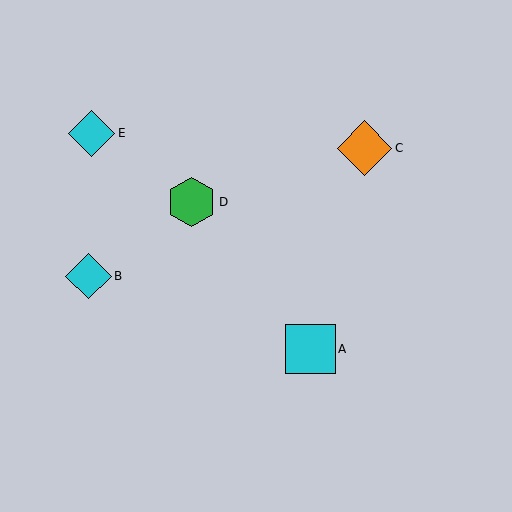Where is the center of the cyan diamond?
The center of the cyan diamond is at (88, 276).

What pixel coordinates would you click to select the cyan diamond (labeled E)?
Click at (92, 133) to select the cyan diamond E.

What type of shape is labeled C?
Shape C is an orange diamond.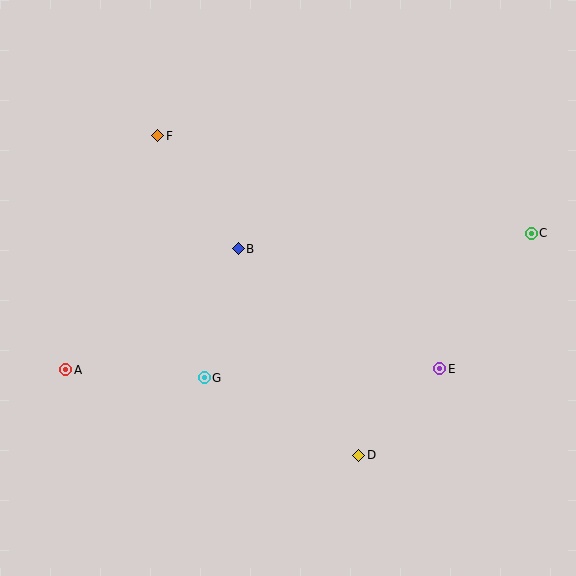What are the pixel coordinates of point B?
Point B is at (238, 249).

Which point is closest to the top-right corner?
Point C is closest to the top-right corner.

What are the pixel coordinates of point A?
Point A is at (66, 370).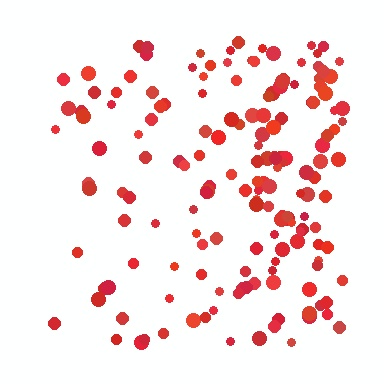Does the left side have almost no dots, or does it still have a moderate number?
Still a moderate number, just noticeably fewer than the right.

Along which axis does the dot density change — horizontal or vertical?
Horizontal.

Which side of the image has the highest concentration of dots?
The right.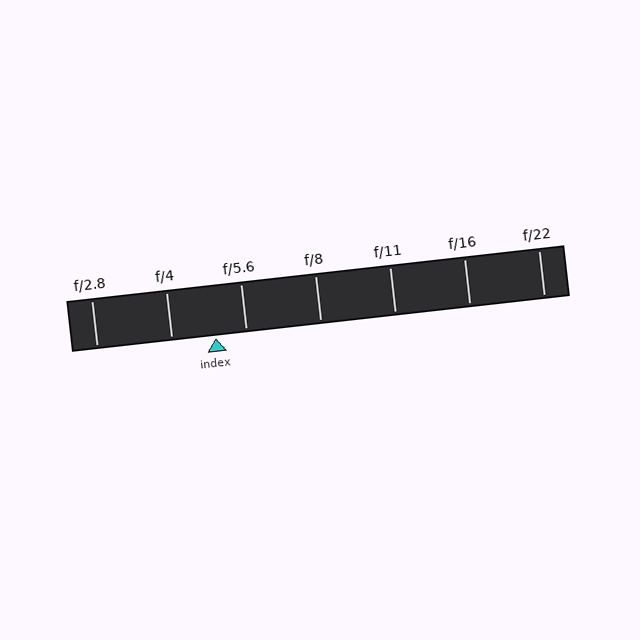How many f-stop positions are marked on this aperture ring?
There are 7 f-stop positions marked.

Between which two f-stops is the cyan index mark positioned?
The index mark is between f/4 and f/5.6.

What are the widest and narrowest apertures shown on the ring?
The widest aperture shown is f/2.8 and the narrowest is f/22.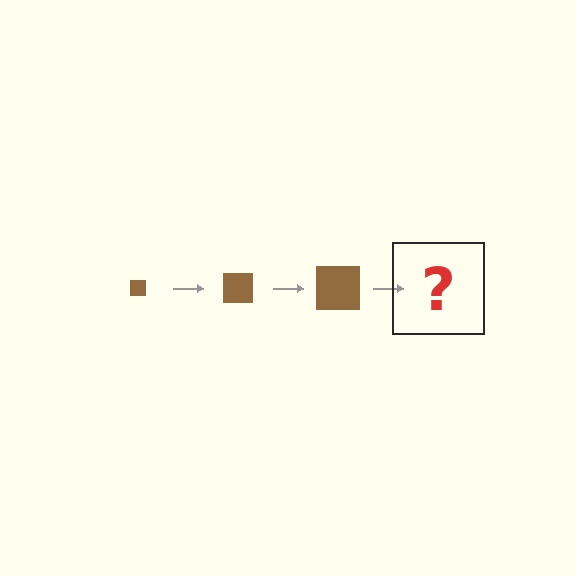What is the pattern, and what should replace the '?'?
The pattern is that the square gets progressively larger each step. The '?' should be a brown square, larger than the previous one.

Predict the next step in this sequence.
The next step is a brown square, larger than the previous one.